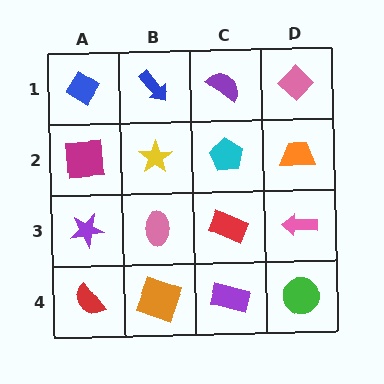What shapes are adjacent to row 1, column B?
A yellow star (row 2, column B), a blue diamond (row 1, column A), a purple semicircle (row 1, column C).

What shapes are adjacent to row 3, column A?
A magenta square (row 2, column A), a red semicircle (row 4, column A), a pink ellipse (row 3, column B).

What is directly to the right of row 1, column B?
A purple semicircle.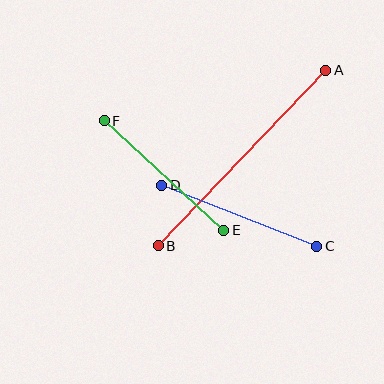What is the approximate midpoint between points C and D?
The midpoint is at approximately (239, 216) pixels.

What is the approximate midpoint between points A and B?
The midpoint is at approximately (242, 158) pixels.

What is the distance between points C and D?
The distance is approximately 166 pixels.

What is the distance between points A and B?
The distance is approximately 243 pixels.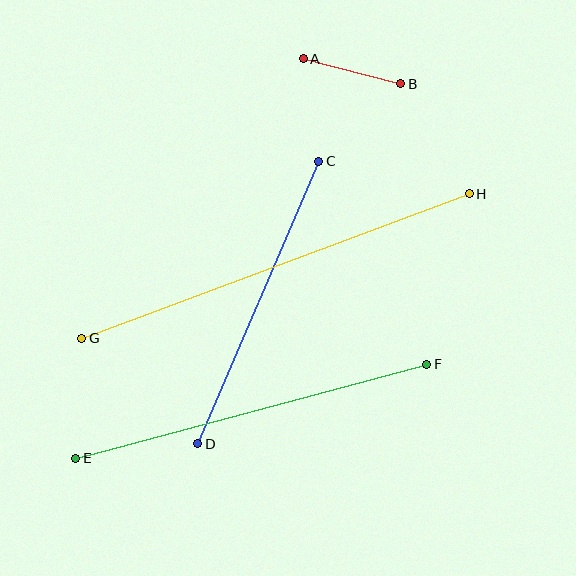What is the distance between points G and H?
The distance is approximately 414 pixels.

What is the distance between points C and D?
The distance is approximately 308 pixels.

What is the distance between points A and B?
The distance is approximately 100 pixels.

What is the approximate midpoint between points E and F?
The midpoint is at approximately (251, 411) pixels.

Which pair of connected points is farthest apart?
Points G and H are farthest apart.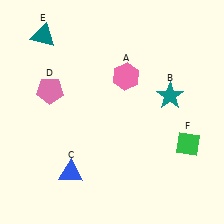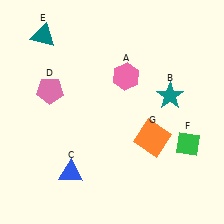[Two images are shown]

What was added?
An orange square (G) was added in Image 2.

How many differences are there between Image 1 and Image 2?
There is 1 difference between the two images.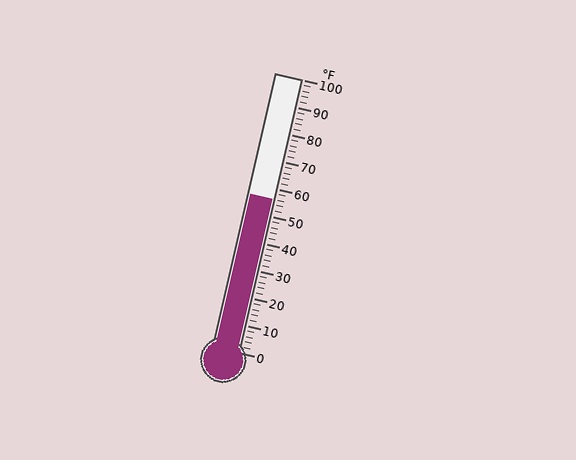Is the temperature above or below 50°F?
The temperature is above 50°F.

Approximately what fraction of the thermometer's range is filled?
The thermometer is filled to approximately 55% of its range.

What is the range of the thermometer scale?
The thermometer scale ranges from 0°F to 100°F.